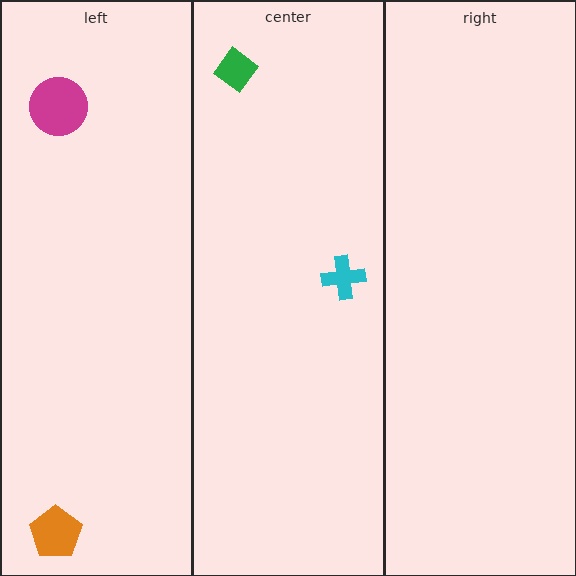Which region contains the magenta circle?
The left region.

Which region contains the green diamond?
The center region.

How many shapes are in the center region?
2.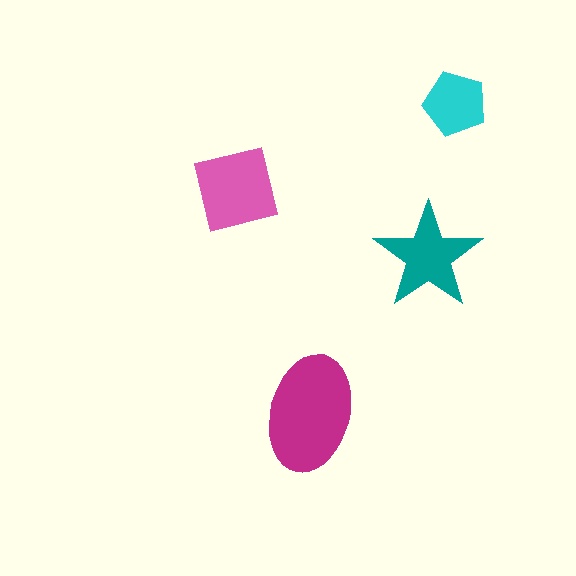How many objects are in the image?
There are 4 objects in the image.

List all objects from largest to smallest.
The magenta ellipse, the pink square, the teal star, the cyan pentagon.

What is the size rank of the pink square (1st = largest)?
2nd.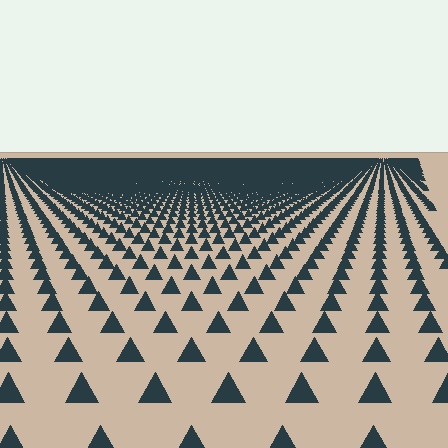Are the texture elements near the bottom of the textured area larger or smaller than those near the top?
Larger. Near the bottom, elements are closer to the viewer and appear at a bigger on-screen size.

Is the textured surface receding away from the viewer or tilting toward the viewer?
The surface is receding away from the viewer. Texture elements get smaller and denser toward the top.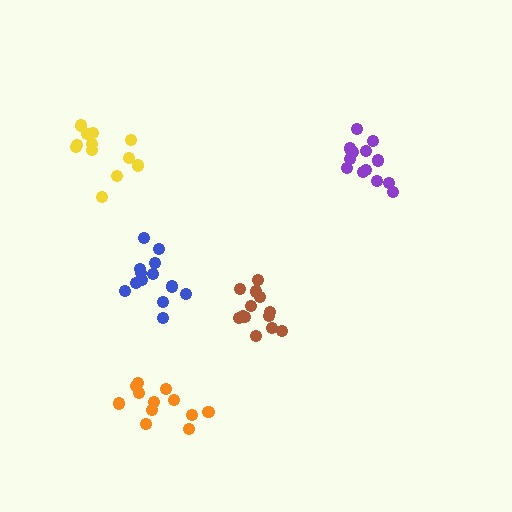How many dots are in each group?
Group 1: 13 dots, Group 2: 13 dots, Group 3: 13 dots, Group 4: 12 dots, Group 5: 12 dots (63 total).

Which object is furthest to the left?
The yellow cluster is leftmost.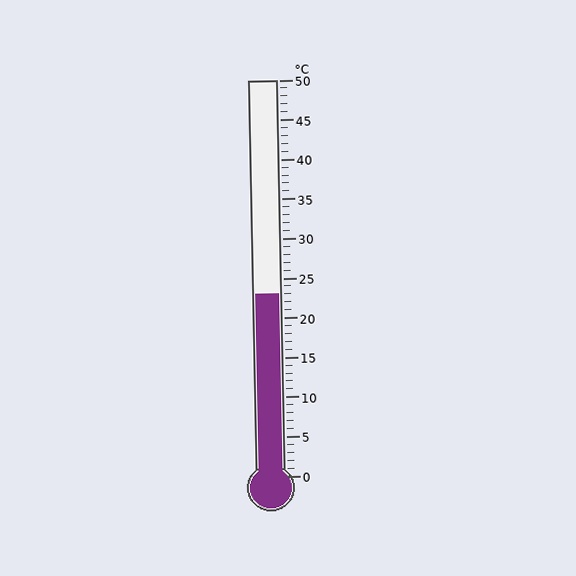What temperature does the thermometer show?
The thermometer shows approximately 23°C.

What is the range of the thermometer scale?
The thermometer scale ranges from 0°C to 50°C.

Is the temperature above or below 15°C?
The temperature is above 15°C.